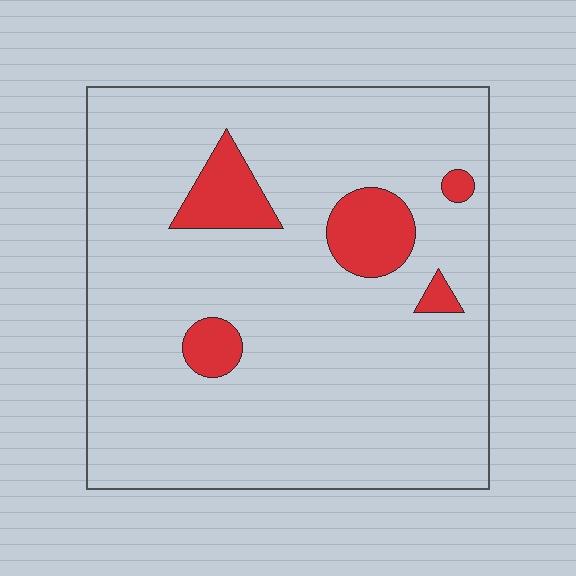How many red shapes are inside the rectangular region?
5.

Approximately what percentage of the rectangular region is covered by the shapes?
Approximately 10%.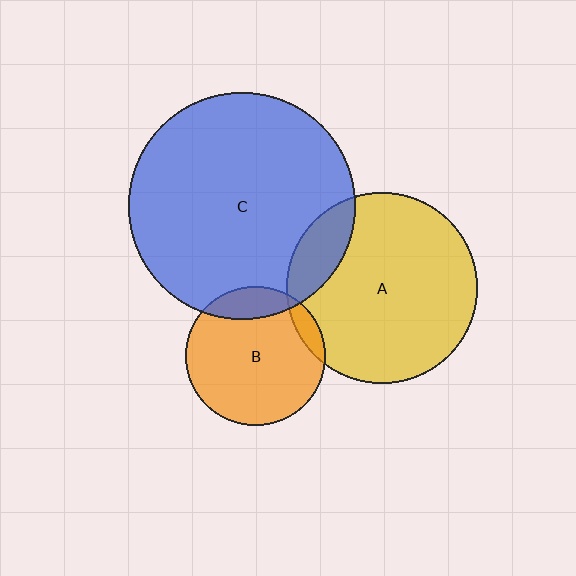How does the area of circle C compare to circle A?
Approximately 1.4 times.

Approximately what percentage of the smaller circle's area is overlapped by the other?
Approximately 15%.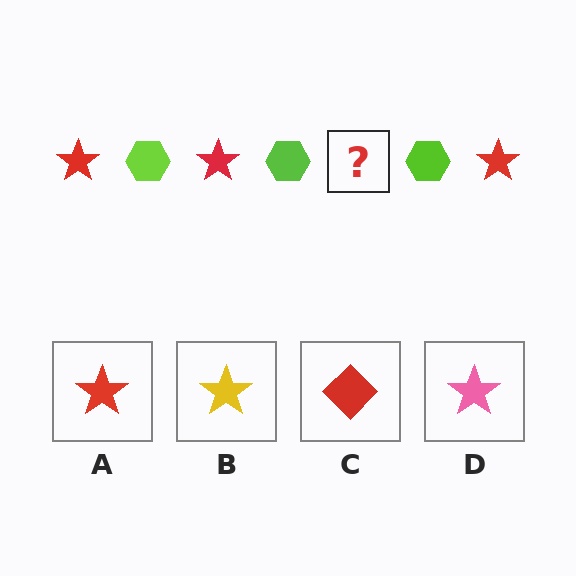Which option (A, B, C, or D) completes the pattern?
A.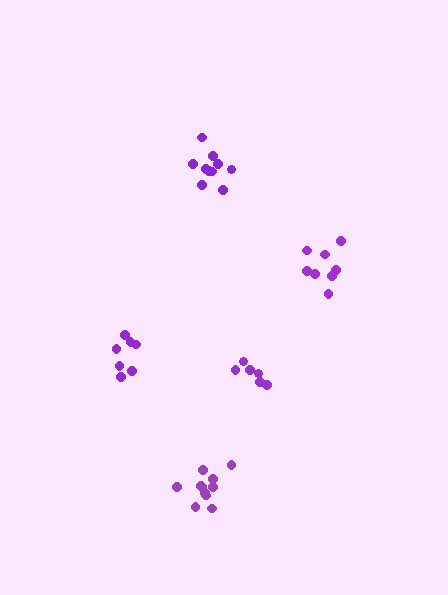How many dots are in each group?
Group 1: 11 dots, Group 2: 8 dots, Group 3: 6 dots, Group 4: 10 dots, Group 5: 7 dots (42 total).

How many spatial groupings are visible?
There are 5 spatial groupings.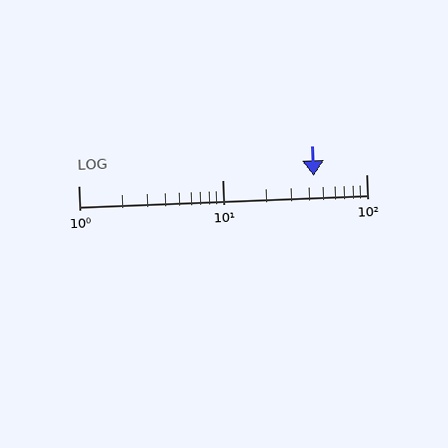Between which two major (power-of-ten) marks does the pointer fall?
The pointer is between 10 and 100.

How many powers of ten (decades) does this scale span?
The scale spans 2 decades, from 1 to 100.